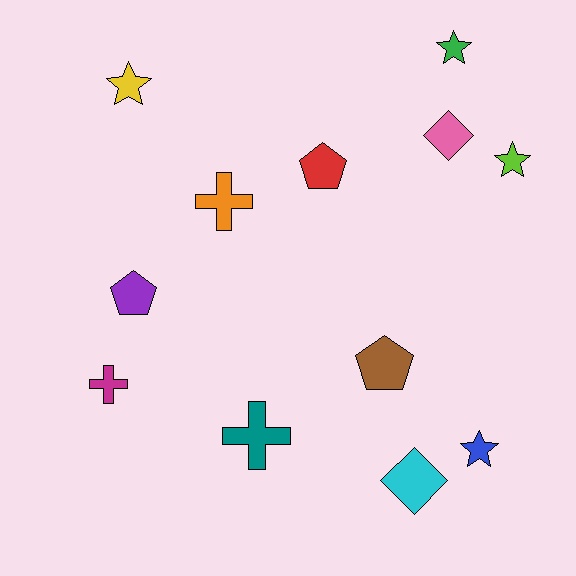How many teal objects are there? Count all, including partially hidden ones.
There is 1 teal object.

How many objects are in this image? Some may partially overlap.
There are 12 objects.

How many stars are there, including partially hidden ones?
There are 4 stars.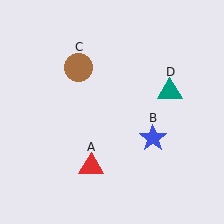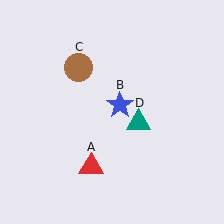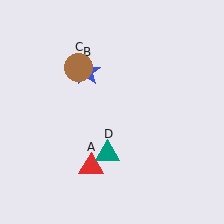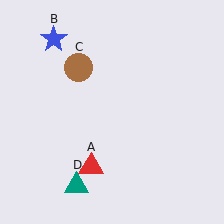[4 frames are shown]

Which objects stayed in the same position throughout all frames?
Red triangle (object A) and brown circle (object C) remained stationary.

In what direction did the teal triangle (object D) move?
The teal triangle (object D) moved down and to the left.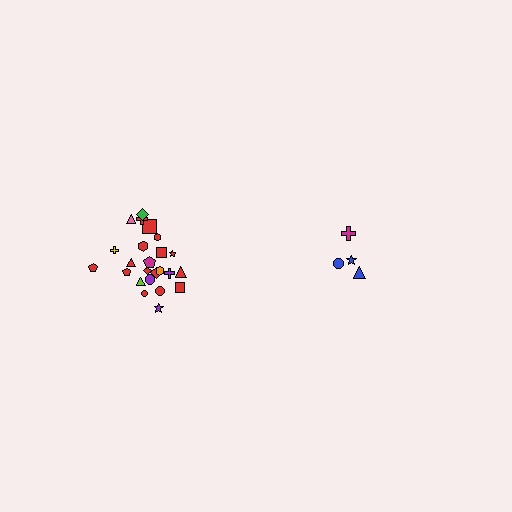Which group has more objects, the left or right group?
The left group.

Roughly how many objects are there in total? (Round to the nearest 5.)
Roughly 30 objects in total.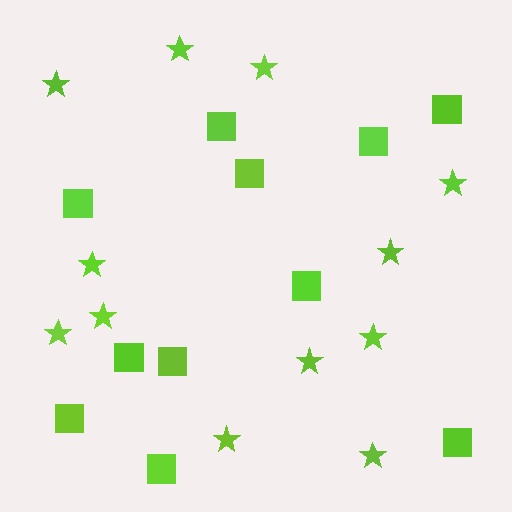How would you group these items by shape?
There are 2 groups: one group of stars (12) and one group of squares (11).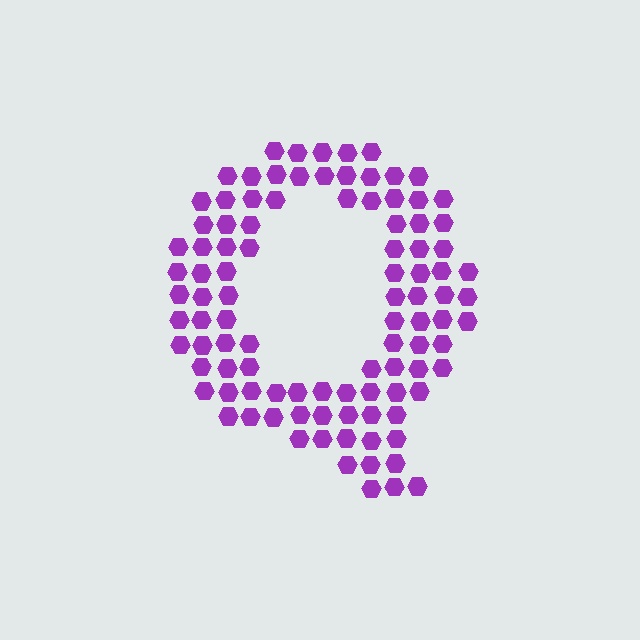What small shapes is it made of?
It is made of small hexagons.